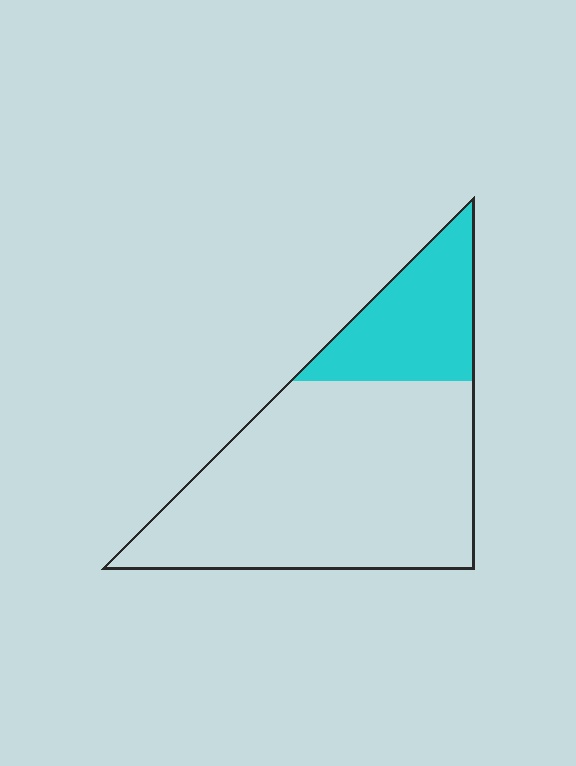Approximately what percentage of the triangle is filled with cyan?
Approximately 25%.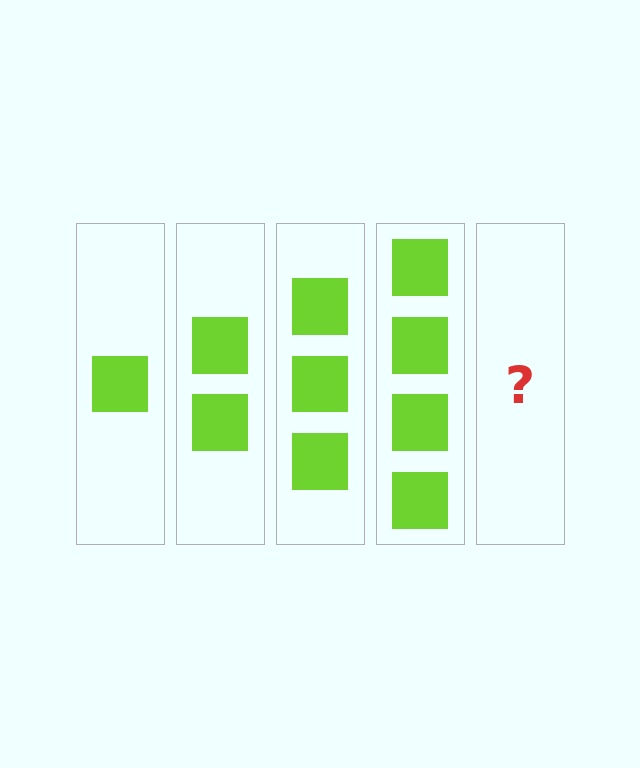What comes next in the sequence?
The next element should be 5 squares.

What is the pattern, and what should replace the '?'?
The pattern is that each step adds one more square. The '?' should be 5 squares.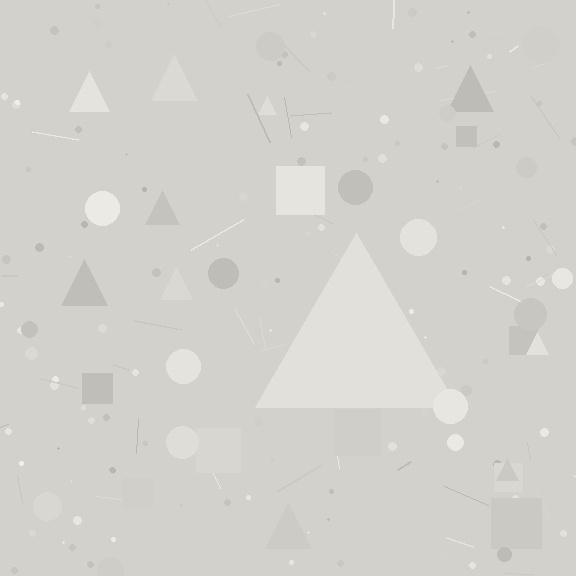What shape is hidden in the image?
A triangle is hidden in the image.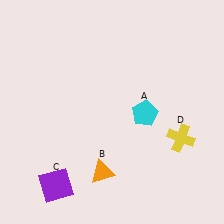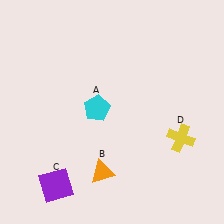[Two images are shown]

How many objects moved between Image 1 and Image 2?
1 object moved between the two images.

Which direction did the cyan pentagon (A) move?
The cyan pentagon (A) moved left.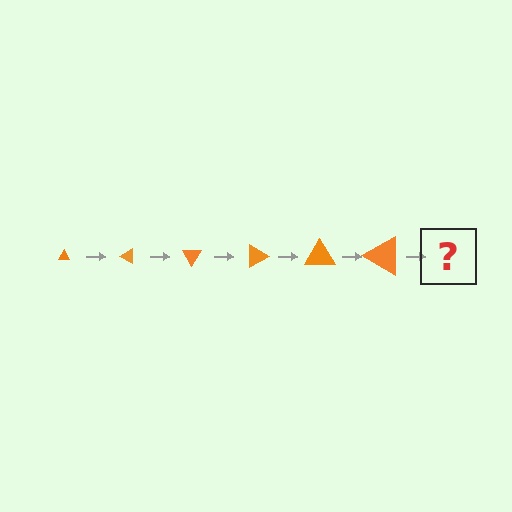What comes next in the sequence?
The next element should be a triangle, larger than the previous one and rotated 180 degrees from the start.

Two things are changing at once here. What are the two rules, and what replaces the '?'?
The two rules are that the triangle grows larger each step and it rotates 30 degrees each step. The '?' should be a triangle, larger than the previous one and rotated 180 degrees from the start.